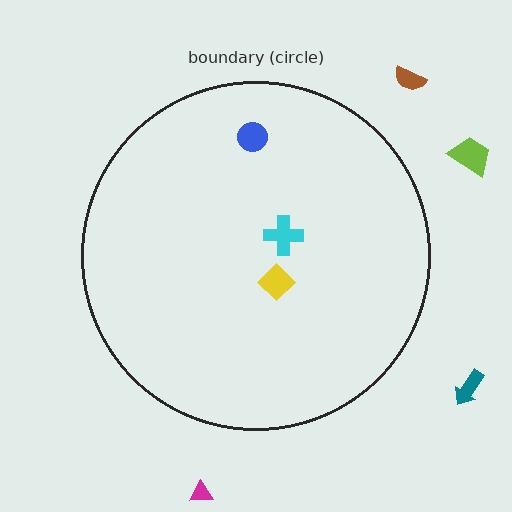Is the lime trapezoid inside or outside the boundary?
Outside.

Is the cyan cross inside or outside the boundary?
Inside.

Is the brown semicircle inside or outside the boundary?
Outside.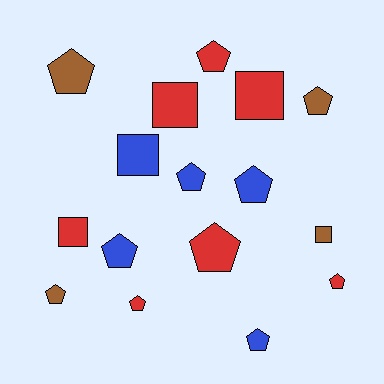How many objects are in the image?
There are 16 objects.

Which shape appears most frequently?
Pentagon, with 11 objects.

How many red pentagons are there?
There are 4 red pentagons.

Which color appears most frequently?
Red, with 7 objects.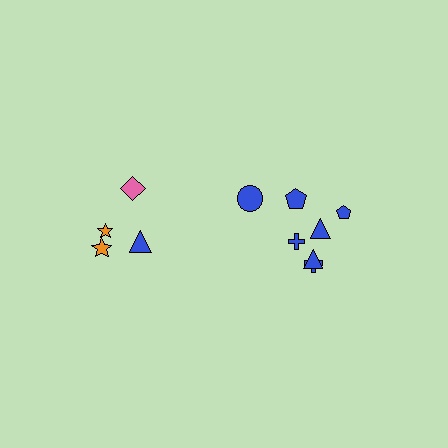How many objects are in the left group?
There are 4 objects.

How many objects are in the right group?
There are 7 objects.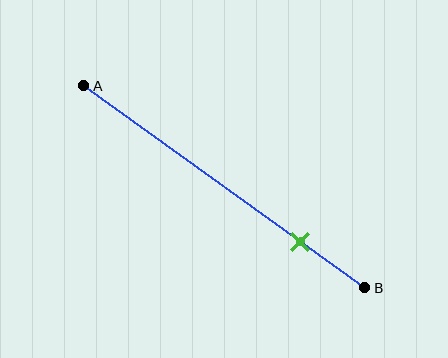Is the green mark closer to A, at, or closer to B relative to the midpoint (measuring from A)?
The green mark is closer to point B than the midpoint of segment AB.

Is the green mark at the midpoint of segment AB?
No, the mark is at about 75% from A, not at the 50% midpoint.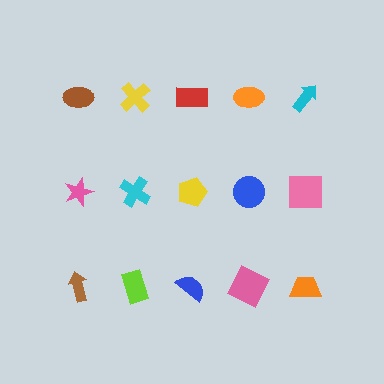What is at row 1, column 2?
A yellow cross.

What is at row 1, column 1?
A brown ellipse.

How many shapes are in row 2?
5 shapes.